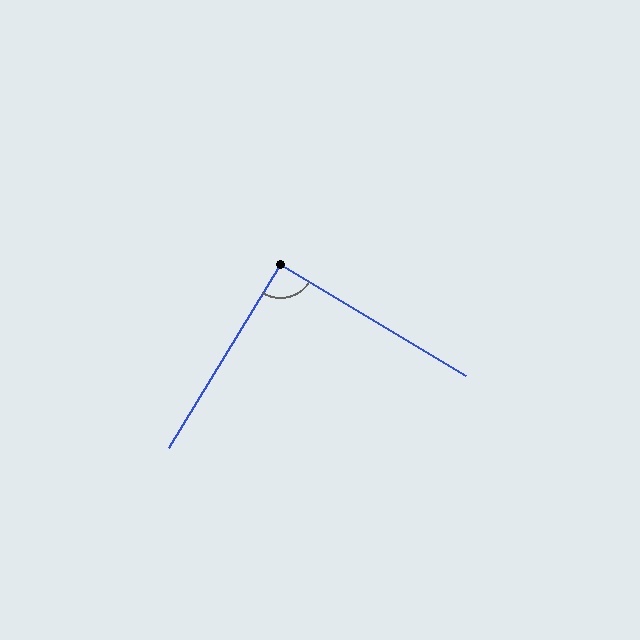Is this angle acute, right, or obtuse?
It is approximately a right angle.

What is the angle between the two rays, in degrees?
Approximately 91 degrees.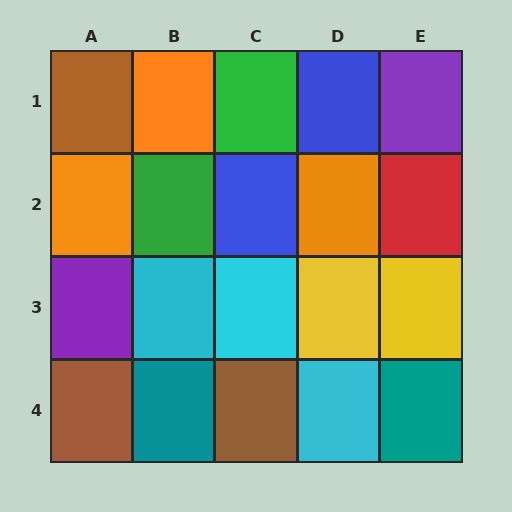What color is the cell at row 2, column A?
Orange.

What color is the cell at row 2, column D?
Orange.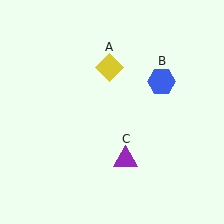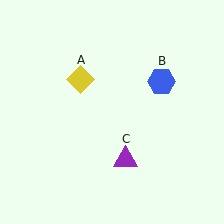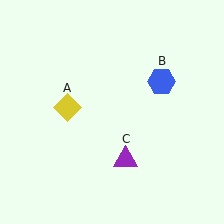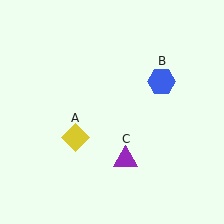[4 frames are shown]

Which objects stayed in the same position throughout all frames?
Blue hexagon (object B) and purple triangle (object C) remained stationary.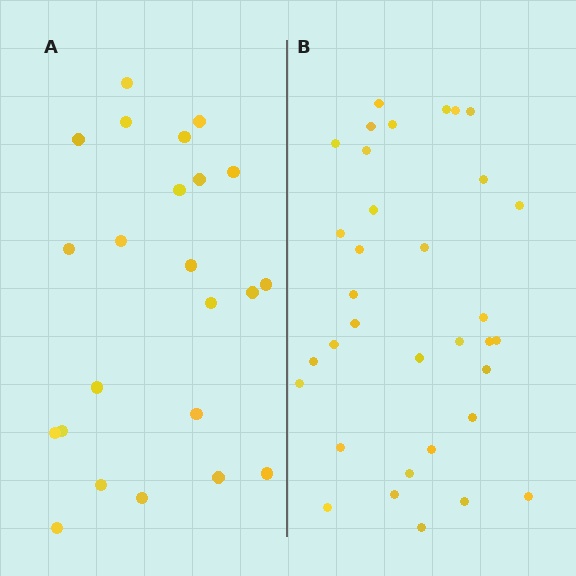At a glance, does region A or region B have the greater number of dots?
Region B (the right region) has more dots.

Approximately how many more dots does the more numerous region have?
Region B has roughly 12 or so more dots than region A.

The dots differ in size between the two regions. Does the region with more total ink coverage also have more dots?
No. Region A has more total ink coverage because its dots are larger, but region B actually contains more individual dots. Total area can be misleading — the number of items is what matters here.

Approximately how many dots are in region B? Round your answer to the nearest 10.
About 30 dots. (The exact count is 34, which rounds to 30.)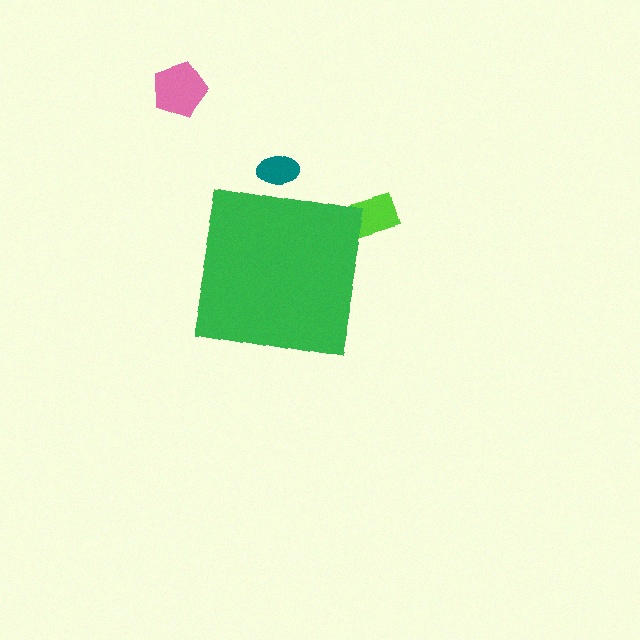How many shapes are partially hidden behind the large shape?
2 shapes are partially hidden.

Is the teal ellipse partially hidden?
Yes, the teal ellipse is partially hidden behind the green square.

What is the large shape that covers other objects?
A green square.